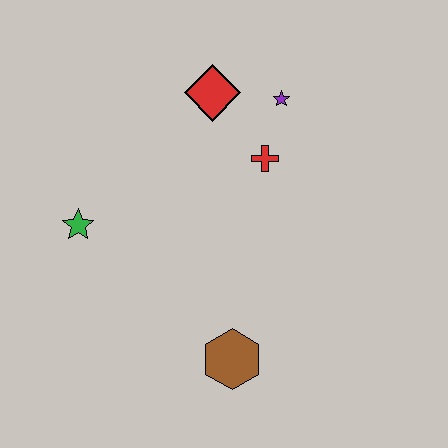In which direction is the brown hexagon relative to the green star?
The brown hexagon is to the right of the green star.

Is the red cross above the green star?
Yes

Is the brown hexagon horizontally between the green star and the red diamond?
No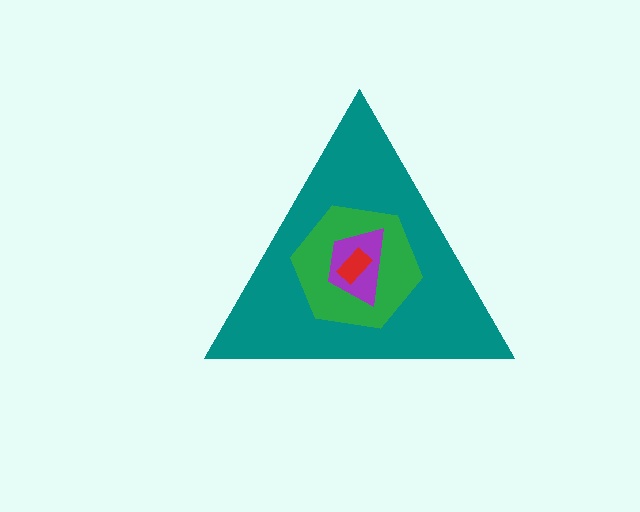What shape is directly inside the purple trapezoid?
The red rectangle.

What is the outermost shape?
The teal triangle.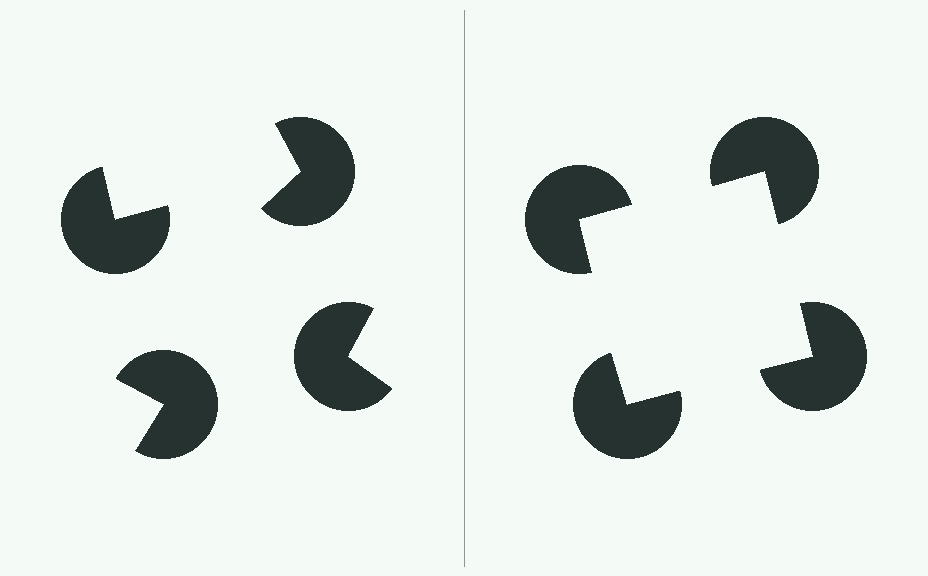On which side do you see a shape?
An illusory square appears on the right side. On the left side the wedge cuts are rotated, so no coherent shape forms.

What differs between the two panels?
The pac-man discs are positioned identically on both sides; only the wedge orientations differ. On the right they align to a square; on the left they are misaligned.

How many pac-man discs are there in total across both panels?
8 — 4 on each side.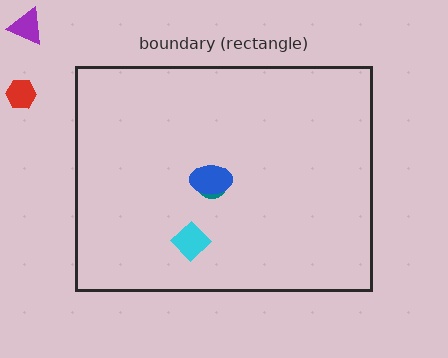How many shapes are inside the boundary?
3 inside, 2 outside.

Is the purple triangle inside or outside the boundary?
Outside.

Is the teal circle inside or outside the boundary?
Inside.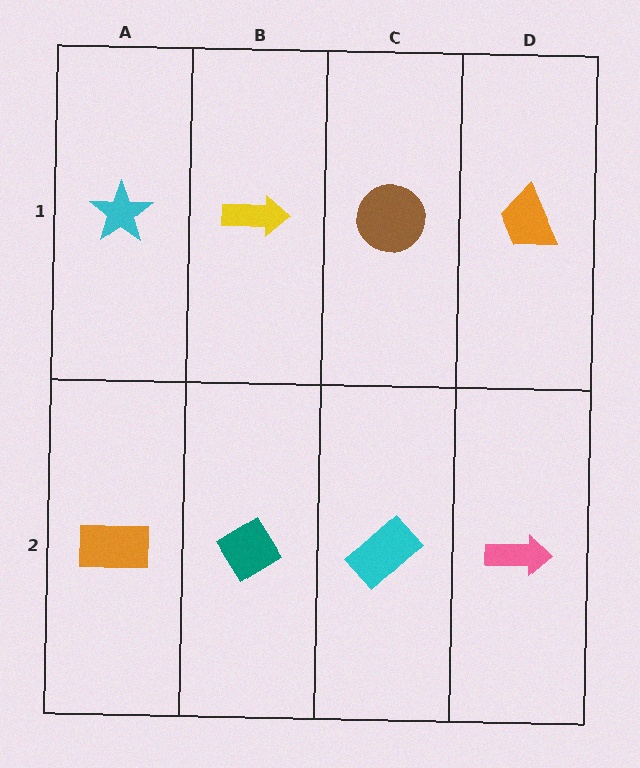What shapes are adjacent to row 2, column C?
A brown circle (row 1, column C), a teal diamond (row 2, column B), a pink arrow (row 2, column D).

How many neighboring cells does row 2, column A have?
2.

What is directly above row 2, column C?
A brown circle.